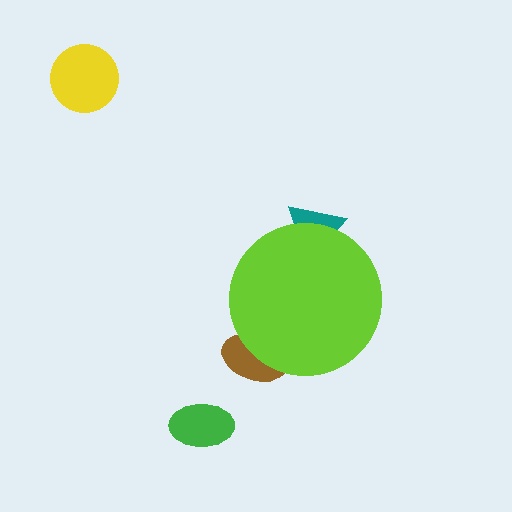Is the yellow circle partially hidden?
No, the yellow circle is fully visible.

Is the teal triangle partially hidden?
Yes, the teal triangle is partially hidden behind the lime circle.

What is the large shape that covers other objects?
A lime circle.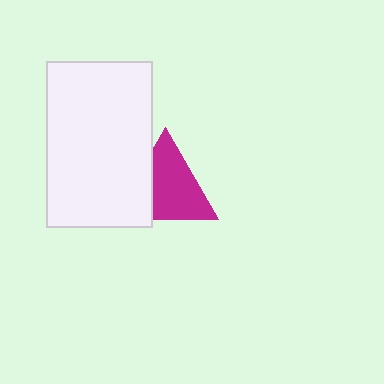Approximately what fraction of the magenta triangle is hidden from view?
Roughly 30% of the magenta triangle is hidden behind the white rectangle.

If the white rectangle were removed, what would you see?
You would see the complete magenta triangle.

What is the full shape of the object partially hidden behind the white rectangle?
The partially hidden object is a magenta triangle.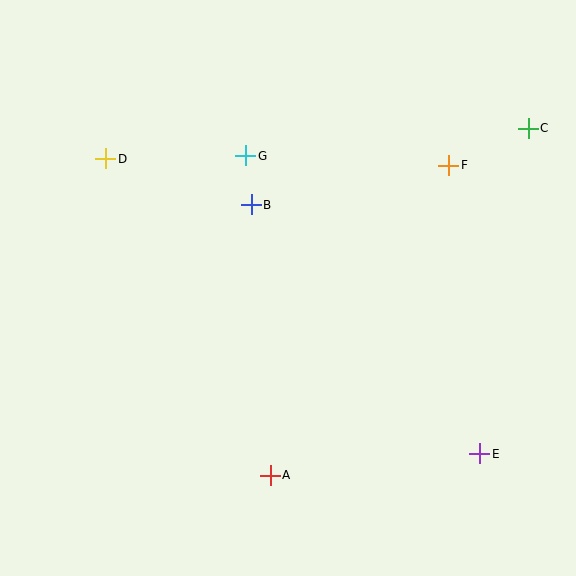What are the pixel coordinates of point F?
Point F is at (449, 165).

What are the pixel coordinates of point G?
Point G is at (246, 156).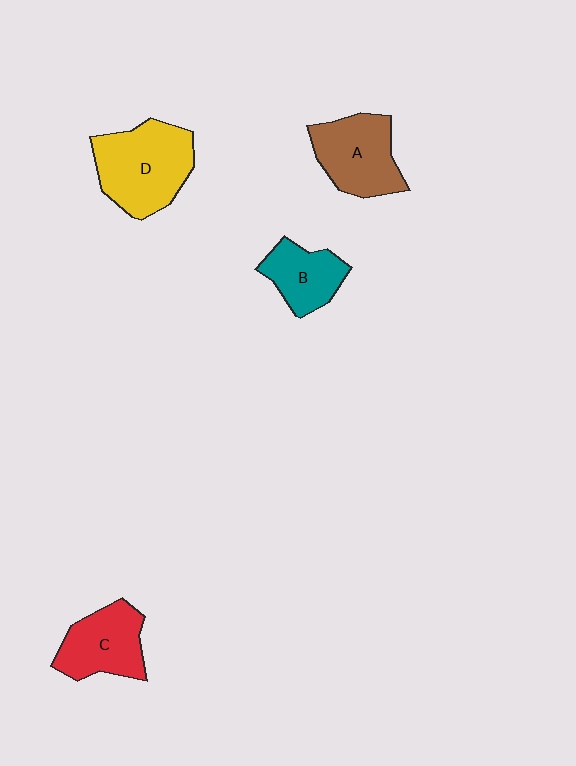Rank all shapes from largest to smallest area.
From largest to smallest: D (yellow), A (brown), C (red), B (teal).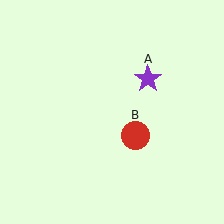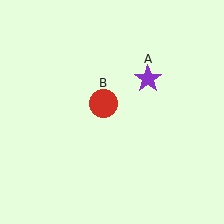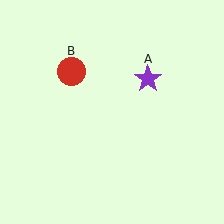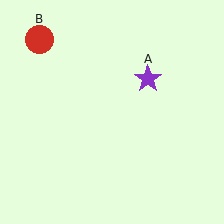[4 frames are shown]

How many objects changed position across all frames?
1 object changed position: red circle (object B).